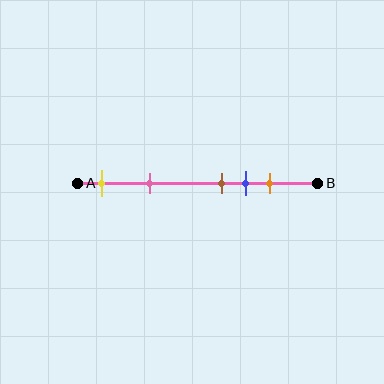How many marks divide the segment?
There are 5 marks dividing the segment.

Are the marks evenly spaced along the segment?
No, the marks are not evenly spaced.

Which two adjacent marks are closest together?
The brown and blue marks are the closest adjacent pair.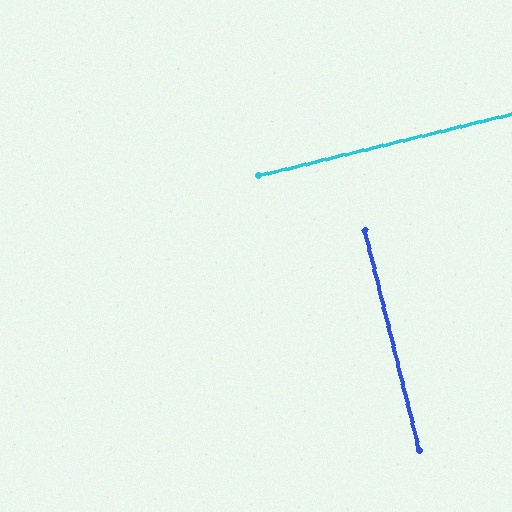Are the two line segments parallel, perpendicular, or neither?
Perpendicular — they meet at approximately 90°.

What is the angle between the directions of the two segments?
Approximately 90 degrees.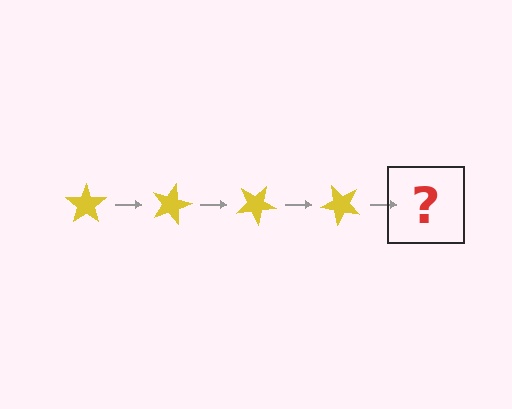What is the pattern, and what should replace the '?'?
The pattern is that the star rotates 15 degrees each step. The '?' should be a yellow star rotated 60 degrees.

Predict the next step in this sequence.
The next step is a yellow star rotated 60 degrees.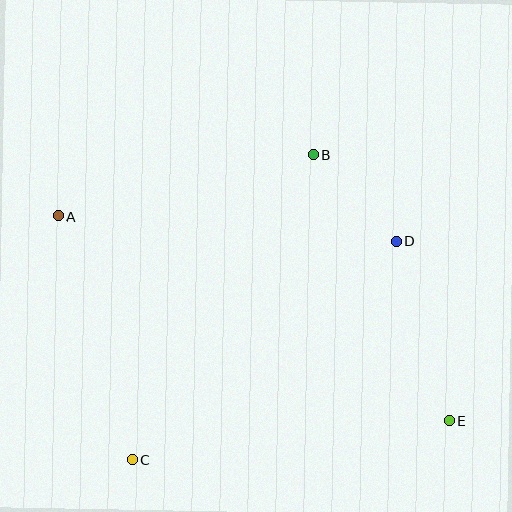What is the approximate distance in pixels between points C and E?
The distance between C and E is approximately 319 pixels.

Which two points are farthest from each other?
Points A and E are farthest from each other.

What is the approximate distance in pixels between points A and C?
The distance between A and C is approximately 254 pixels.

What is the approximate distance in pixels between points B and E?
The distance between B and E is approximately 298 pixels.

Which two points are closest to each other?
Points B and D are closest to each other.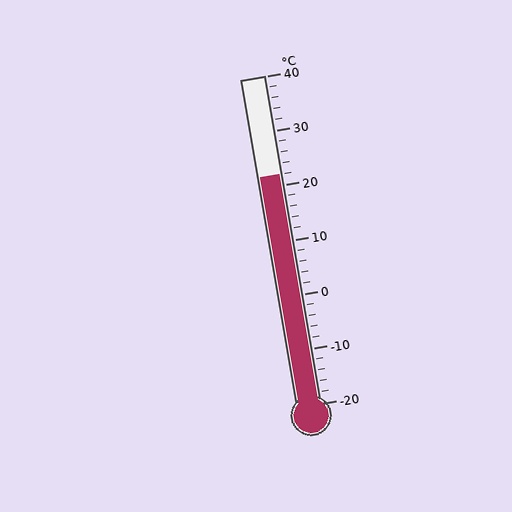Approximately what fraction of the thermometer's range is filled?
The thermometer is filled to approximately 70% of its range.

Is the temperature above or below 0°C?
The temperature is above 0°C.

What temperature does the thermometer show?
The thermometer shows approximately 22°C.